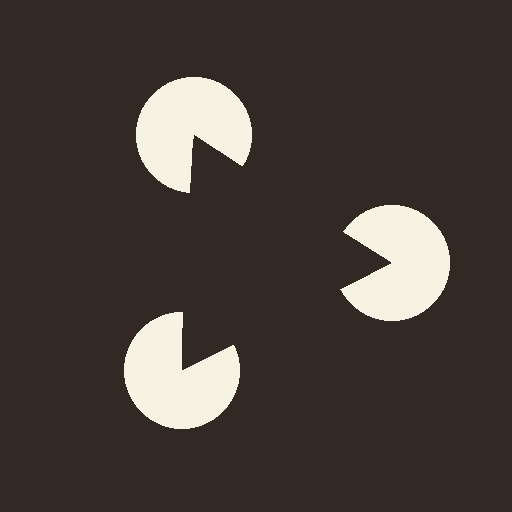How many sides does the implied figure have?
3 sides.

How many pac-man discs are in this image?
There are 3 — one at each vertex of the illusory triangle.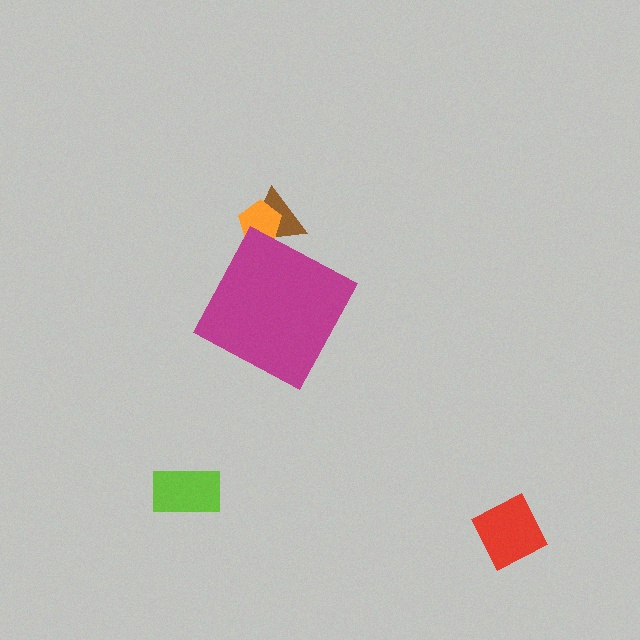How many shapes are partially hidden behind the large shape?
2 shapes are partially hidden.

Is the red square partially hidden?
No, the red square is fully visible.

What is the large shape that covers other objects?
A magenta diamond.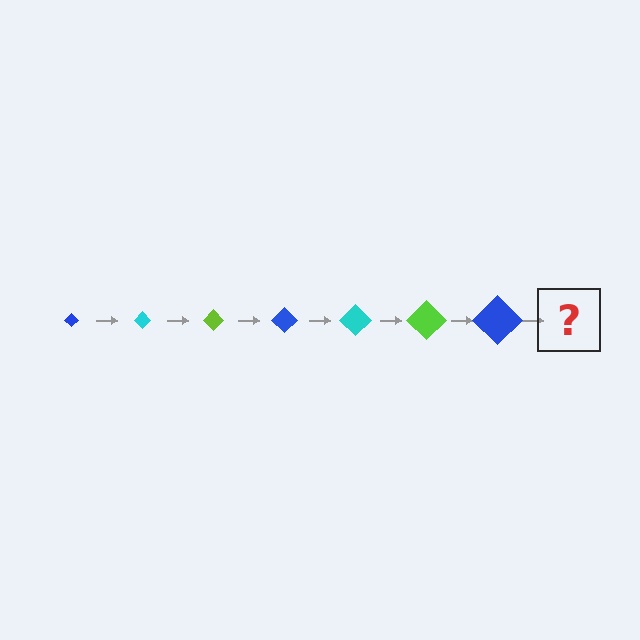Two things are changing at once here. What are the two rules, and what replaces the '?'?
The two rules are that the diamond grows larger each step and the color cycles through blue, cyan, and lime. The '?' should be a cyan diamond, larger than the previous one.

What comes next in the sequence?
The next element should be a cyan diamond, larger than the previous one.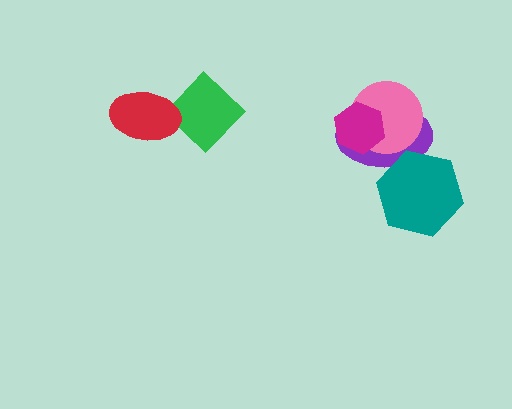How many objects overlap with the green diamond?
0 objects overlap with the green diamond.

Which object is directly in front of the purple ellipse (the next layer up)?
The pink circle is directly in front of the purple ellipse.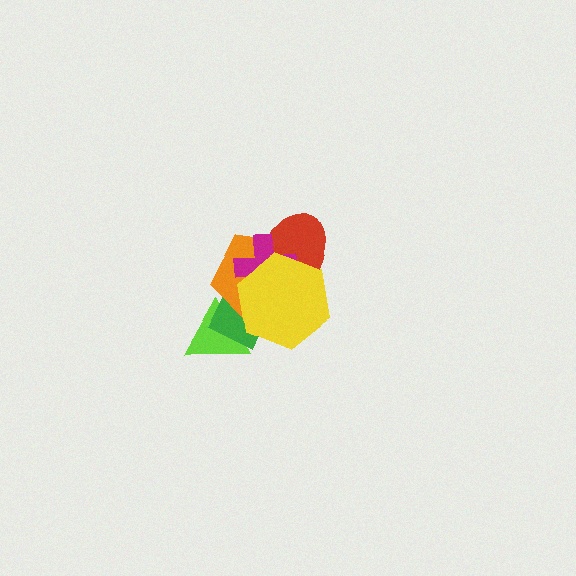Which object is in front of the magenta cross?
The yellow hexagon is in front of the magenta cross.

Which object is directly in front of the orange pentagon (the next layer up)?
The red ellipse is directly in front of the orange pentagon.